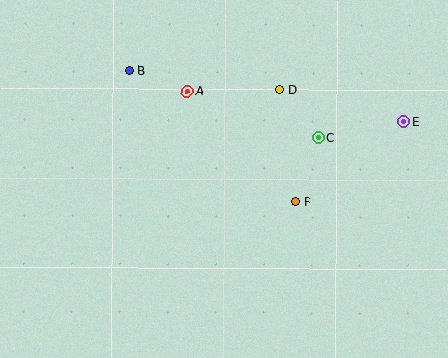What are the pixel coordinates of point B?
Point B is at (129, 71).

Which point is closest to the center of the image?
Point F at (296, 202) is closest to the center.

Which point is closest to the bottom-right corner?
Point F is closest to the bottom-right corner.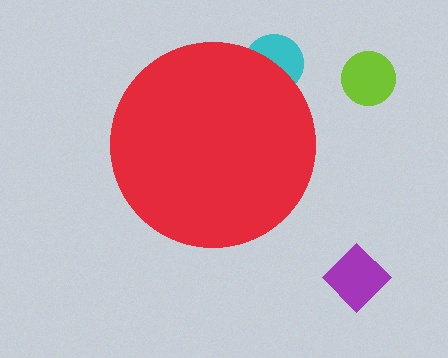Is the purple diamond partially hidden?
No, the purple diamond is fully visible.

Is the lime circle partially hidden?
No, the lime circle is fully visible.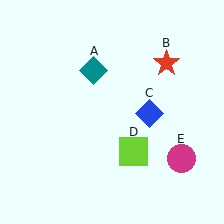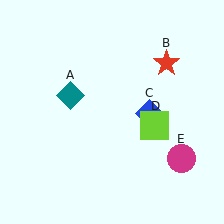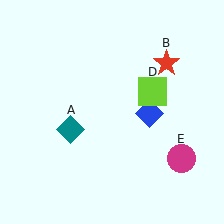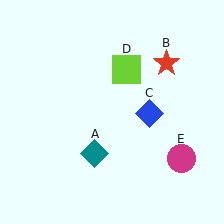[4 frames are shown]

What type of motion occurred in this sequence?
The teal diamond (object A), lime square (object D) rotated counterclockwise around the center of the scene.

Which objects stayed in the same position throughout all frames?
Red star (object B) and blue diamond (object C) and magenta circle (object E) remained stationary.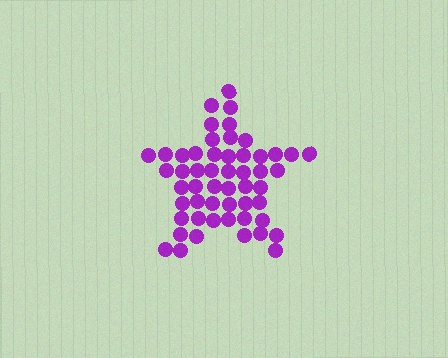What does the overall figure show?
The overall figure shows a star.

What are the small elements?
The small elements are circles.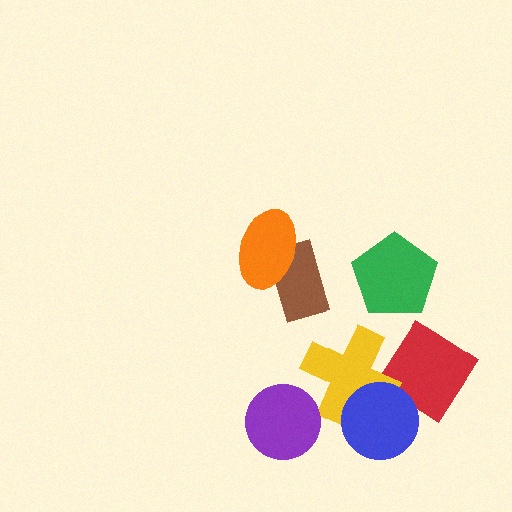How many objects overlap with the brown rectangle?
1 object overlaps with the brown rectangle.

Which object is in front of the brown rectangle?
The orange ellipse is in front of the brown rectangle.